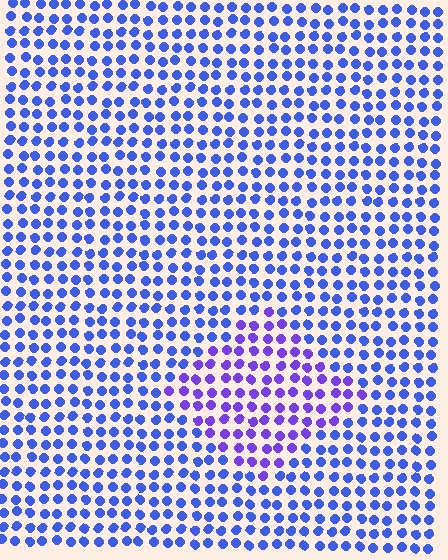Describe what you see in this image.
The image is filled with small blue elements in a uniform arrangement. A diamond-shaped region is visible where the elements are tinted to a slightly different hue, forming a subtle color boundary.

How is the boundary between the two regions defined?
The boundary is defined purely by a slight shift in hue (about 33 degrees). Spacing, size, and orientation are identical on both sides.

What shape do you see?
I see a diamond.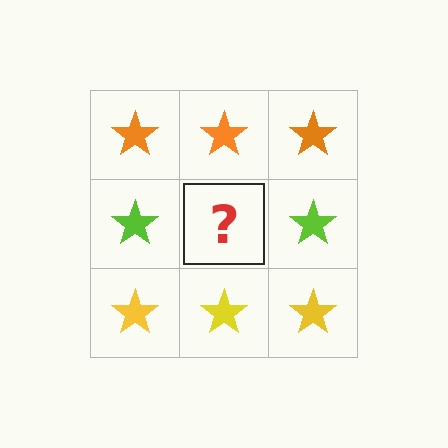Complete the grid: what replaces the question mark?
The question mark should be replaced with a lime star.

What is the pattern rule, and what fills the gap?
The rule is that each row has a consistent color. The gap should be filled with a lime star.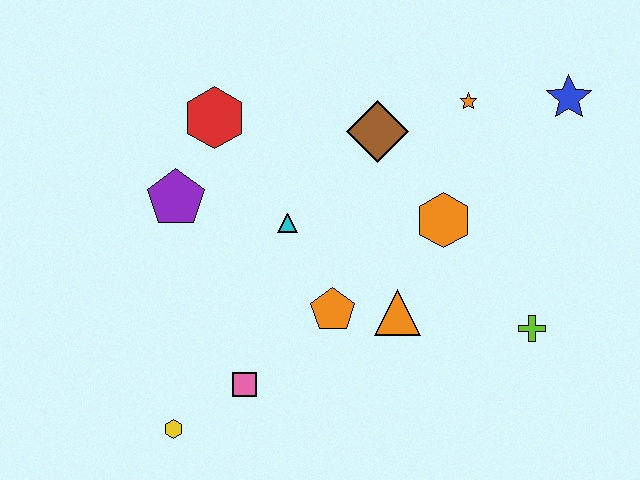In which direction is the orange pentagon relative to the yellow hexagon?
The orange pentagon is to the right of the yellow hexagon.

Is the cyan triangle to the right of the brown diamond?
No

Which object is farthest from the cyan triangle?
The blue star is farthest from the cyan triangle.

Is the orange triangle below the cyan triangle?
Yes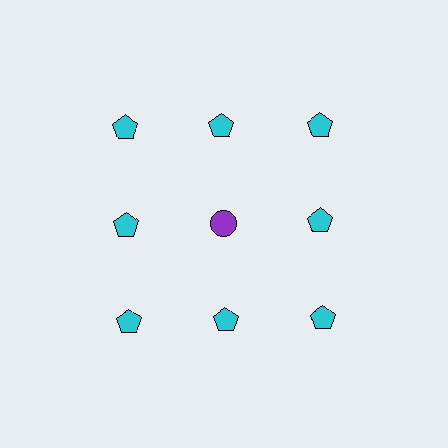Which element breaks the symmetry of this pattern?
The purple circle in the second row, second from left column breaks the symmetry. All other shapes are cyan pentagons.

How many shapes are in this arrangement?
There are 9 shapes arranged in a grid pattern.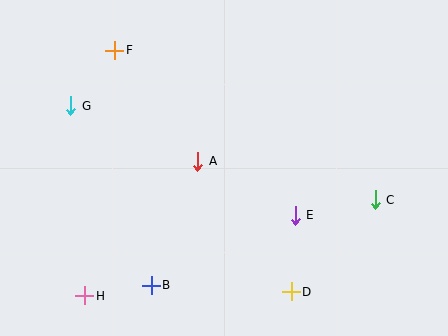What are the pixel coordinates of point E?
Point E is at (295, 215).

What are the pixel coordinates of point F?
Point F is at (115, 50).